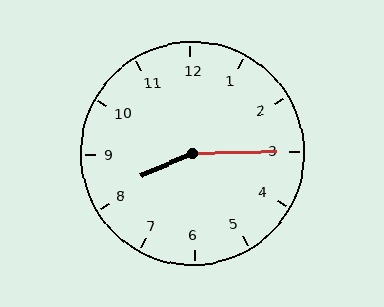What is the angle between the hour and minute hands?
Approximately 158 degrees.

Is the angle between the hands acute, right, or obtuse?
It is obtuse.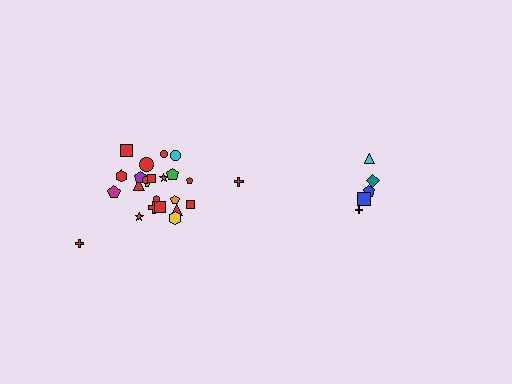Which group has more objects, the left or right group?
The left group.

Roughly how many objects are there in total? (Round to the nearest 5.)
Roughly 30 objects in total.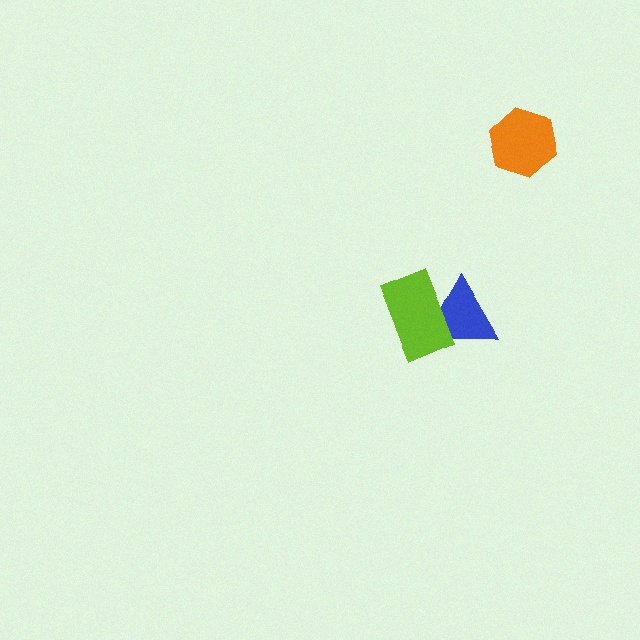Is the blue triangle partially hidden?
Yes, it is partially covered by another shape.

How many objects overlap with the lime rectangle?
1 object overlaps with the lime rectangle.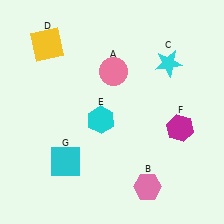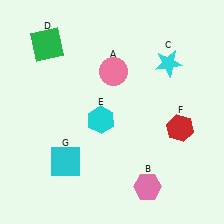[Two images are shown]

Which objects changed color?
D changed from yellow to green. F changed from magenta to red.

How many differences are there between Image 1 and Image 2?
There are 2 differences between the two images.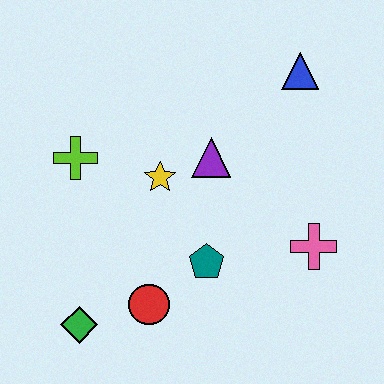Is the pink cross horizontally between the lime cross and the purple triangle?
No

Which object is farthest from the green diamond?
The blue triangle is farthest from the green diamond.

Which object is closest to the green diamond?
The red circle is closest to the green diamond.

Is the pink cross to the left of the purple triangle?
No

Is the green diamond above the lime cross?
No